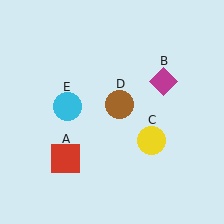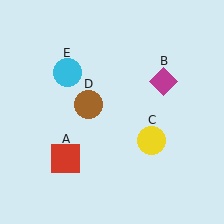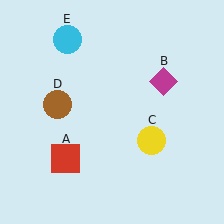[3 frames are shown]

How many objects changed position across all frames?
2 objects changed position: brown circle (object D), cyan circle (object E).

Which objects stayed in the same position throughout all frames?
Red square (object A) and magenta diamond (object B) and yellow circle (object C) remained stationary.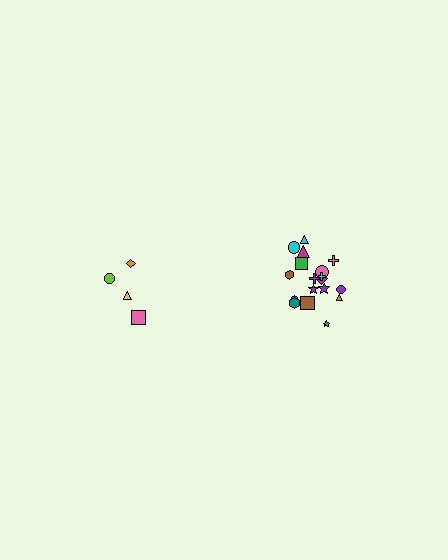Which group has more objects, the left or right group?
The right group.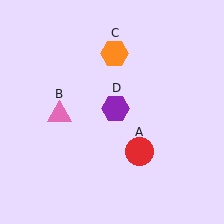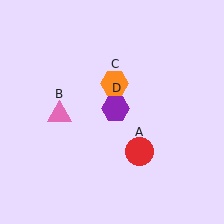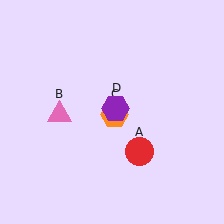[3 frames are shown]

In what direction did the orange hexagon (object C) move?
The orange hexagon (object C) moved down.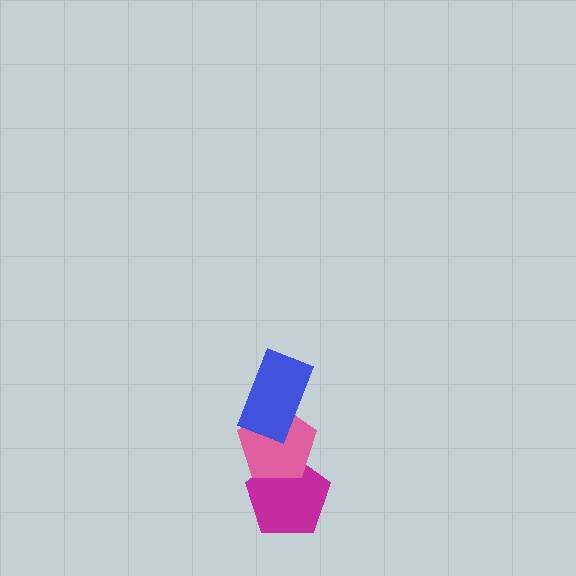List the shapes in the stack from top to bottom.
From top to bottom: the blue rectangle, the pink pentagon, the magenta pentagon.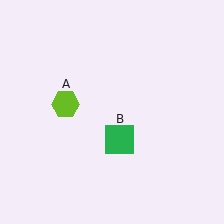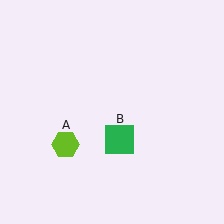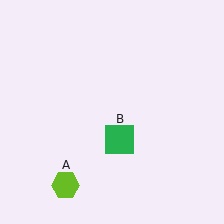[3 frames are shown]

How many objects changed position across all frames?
1 object changed position: lime hexagon (object A).